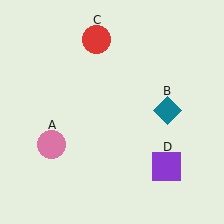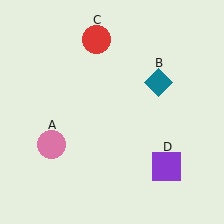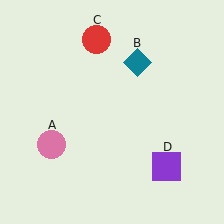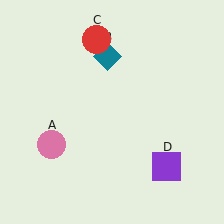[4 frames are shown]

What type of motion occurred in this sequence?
The teal diamond (object B) rotated counterclockwise around the center of the scene.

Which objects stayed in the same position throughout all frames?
Pink circle (object A) and red circle (object C) and purple square (object D) remained stationary.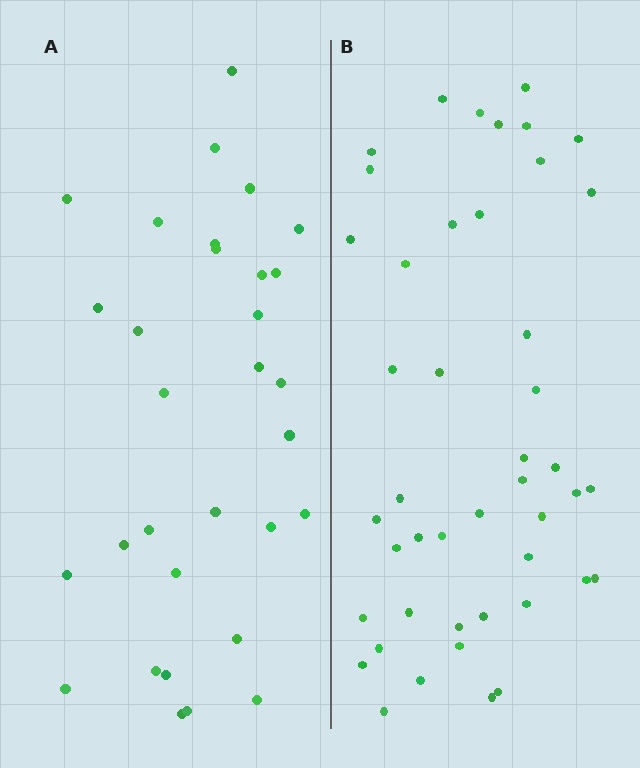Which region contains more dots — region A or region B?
Region B (the right region) has more dots.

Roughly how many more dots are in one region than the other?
Region B has approximately 15 more dots than region A.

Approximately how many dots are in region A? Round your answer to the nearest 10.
About 30 dots. (The exact count is 31, which rounds to 30.)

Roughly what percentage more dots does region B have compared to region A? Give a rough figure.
About 45% more.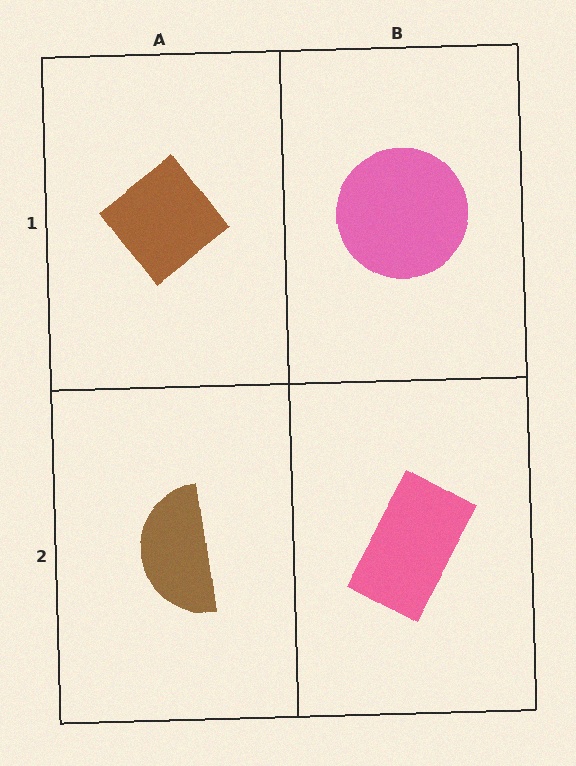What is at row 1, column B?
A pink circle.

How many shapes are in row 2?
2 shapes.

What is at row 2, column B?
A pink rectangle.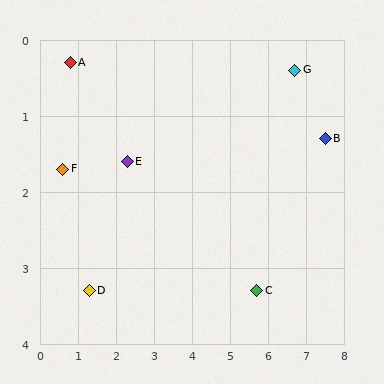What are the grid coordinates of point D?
Point D is at approximately (1.3, 3.3).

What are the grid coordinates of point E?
Point E is at approximately (2.3, 1.6).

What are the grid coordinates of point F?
Point F is at approximately (0.6, 1.7).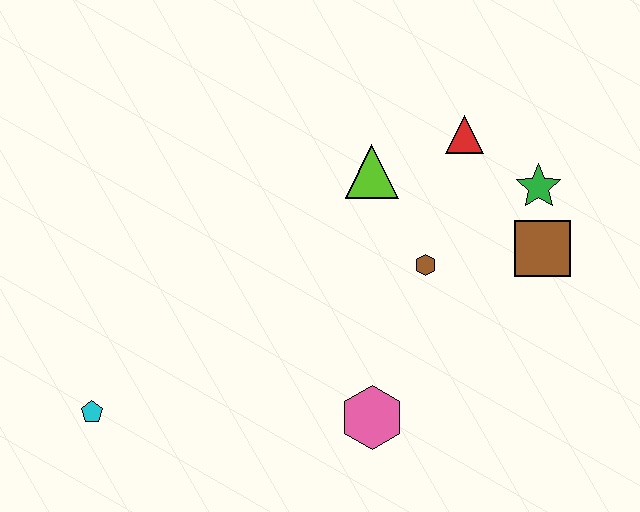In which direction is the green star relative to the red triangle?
The green star is to the right of the red triangle.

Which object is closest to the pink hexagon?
The brown hexagon is closest to the pink hexagon.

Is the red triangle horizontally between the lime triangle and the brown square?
Yes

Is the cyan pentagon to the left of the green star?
Yes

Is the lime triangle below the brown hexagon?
No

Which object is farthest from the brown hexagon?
The cyan pentagon is farthest from the brown hexagon.